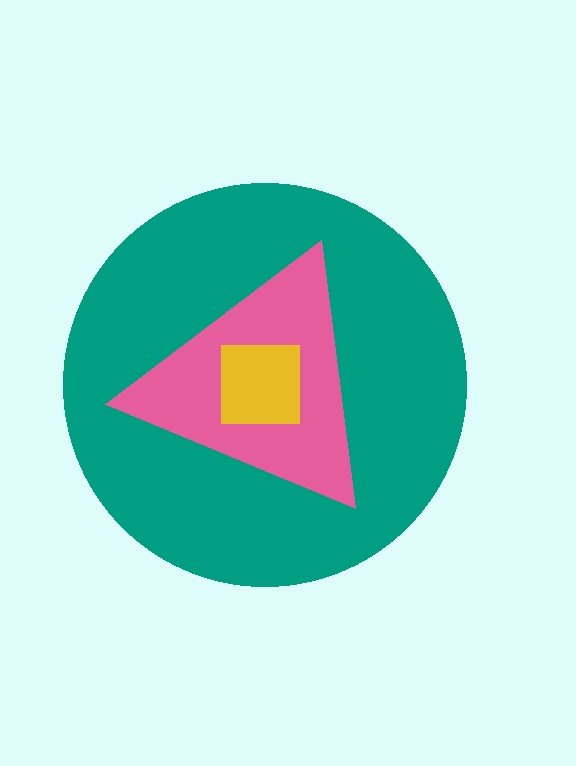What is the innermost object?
The yellow square.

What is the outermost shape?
The teal circle.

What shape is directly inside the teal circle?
The pink triangle.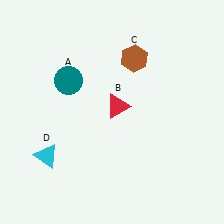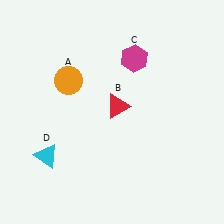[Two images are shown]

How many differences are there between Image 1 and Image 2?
There are 2 differences between the two images.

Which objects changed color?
A changed from teal to orange. C changed from brown to magenta.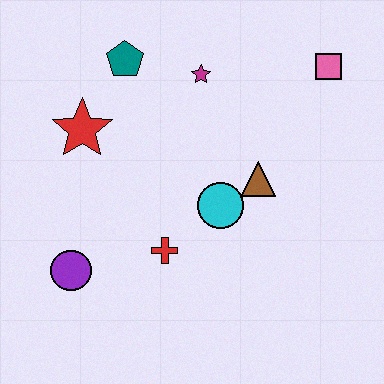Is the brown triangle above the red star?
No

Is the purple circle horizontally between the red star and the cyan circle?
No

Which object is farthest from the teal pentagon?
The purple circle is farthest from the teal pentagon.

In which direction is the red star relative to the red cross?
The red star is above the red cross.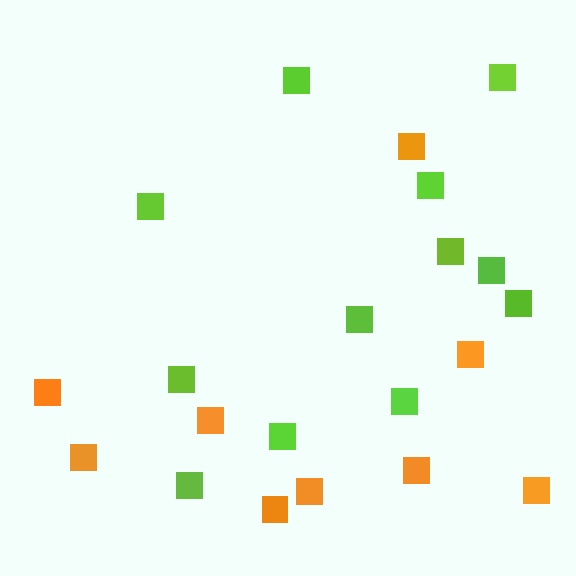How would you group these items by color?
There are 2 groups: one group of orange squares (9) and one group of lime squares (12).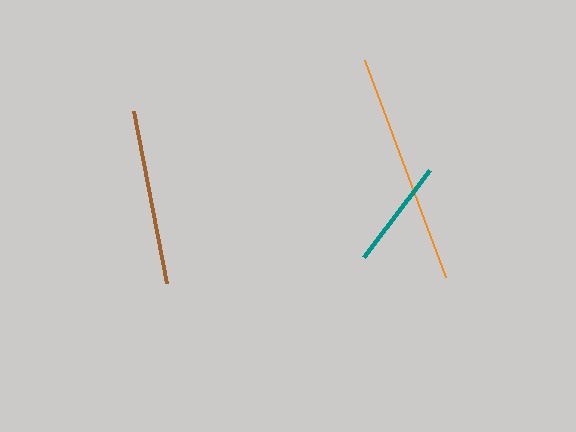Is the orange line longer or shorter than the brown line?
The orange line is longer than the brown line.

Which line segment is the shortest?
The teal line is the shortest at approximately 109 pixels.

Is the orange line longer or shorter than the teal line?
The orange line is longer than the teal line.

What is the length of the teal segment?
The teal segment is approximately 109 pixels long.